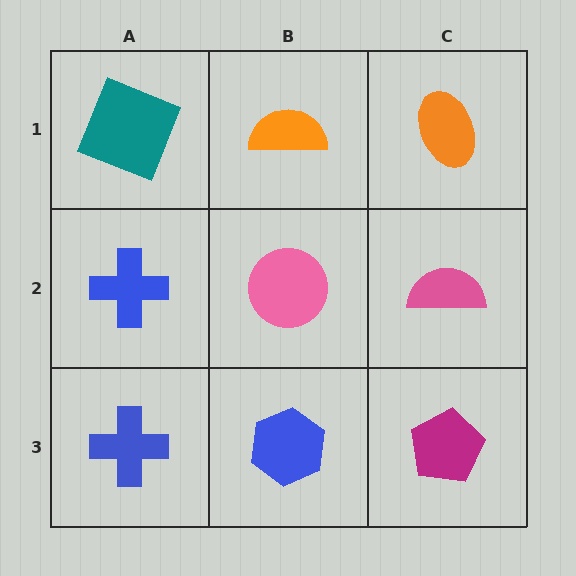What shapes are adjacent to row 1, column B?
A pink circle (row 2, column B), a teal square (row 1, column A), an orange ellipse (row 1, column C).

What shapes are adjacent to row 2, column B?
An orange semicircle (row 1, column B), a blue hexagon (row 3, column B), a blue cross (row 2, column A), a pink semicircle (row 2, column C).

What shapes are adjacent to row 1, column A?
A blue cross (row 2, column A), an orange semicircle (row 1, column B).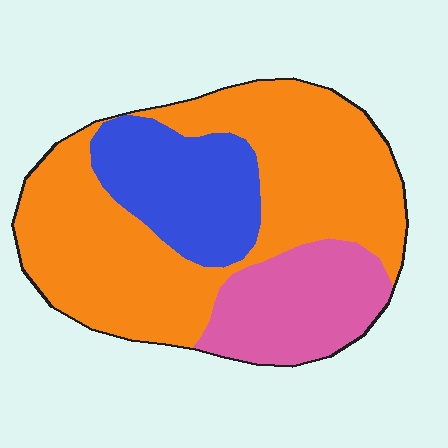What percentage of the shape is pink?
Pink takes up between a sixth and a third of the shape.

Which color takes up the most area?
Orange, at roughly 60%.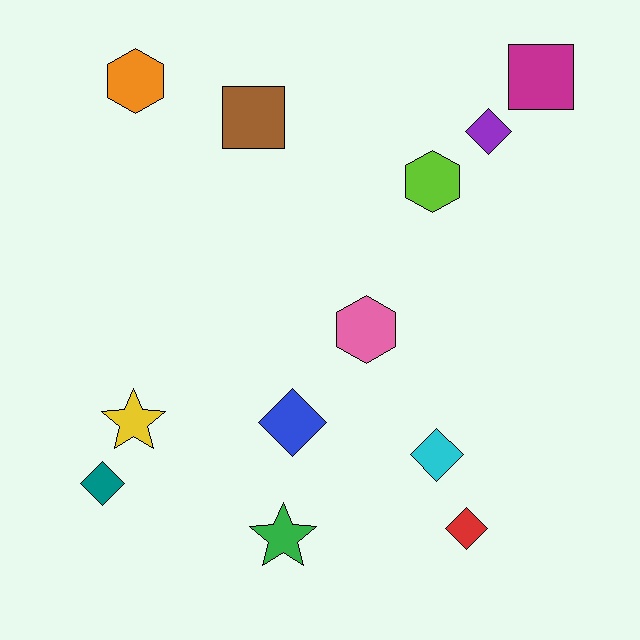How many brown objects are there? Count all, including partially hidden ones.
There is 1 brown object.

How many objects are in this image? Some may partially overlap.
There are 12 objects.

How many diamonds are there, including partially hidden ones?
There are 5 diamonds.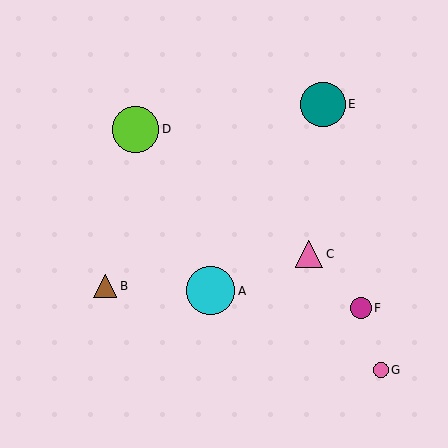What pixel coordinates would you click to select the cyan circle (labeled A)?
Click at (211, 291) to select the cyan circle A.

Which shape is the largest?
The cyan circle (labeled A) is the largest.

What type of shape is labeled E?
Shape E is a teal circle.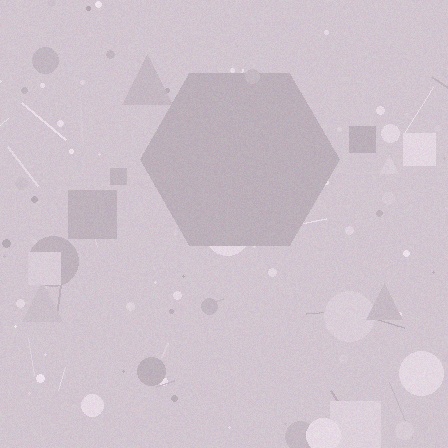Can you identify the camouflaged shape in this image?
The camouflaged shape is a hexagon.